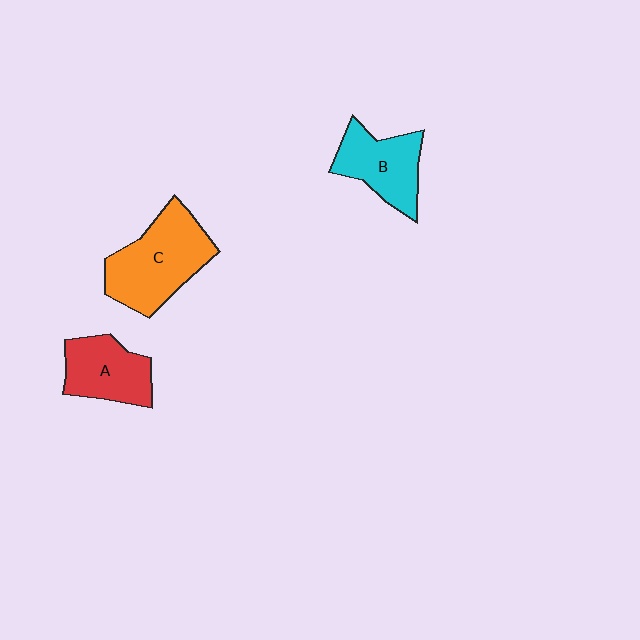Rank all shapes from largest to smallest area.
From largest to smallest: C (orange), B (cyan), A (red).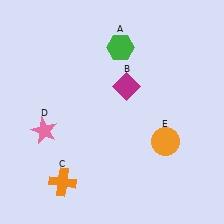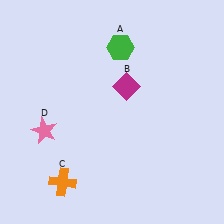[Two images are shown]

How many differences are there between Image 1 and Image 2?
There is 1 difference between the two images.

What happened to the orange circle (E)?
The orange circle (E) was removed in Image 2. It was in the bottom-right area of Image 1.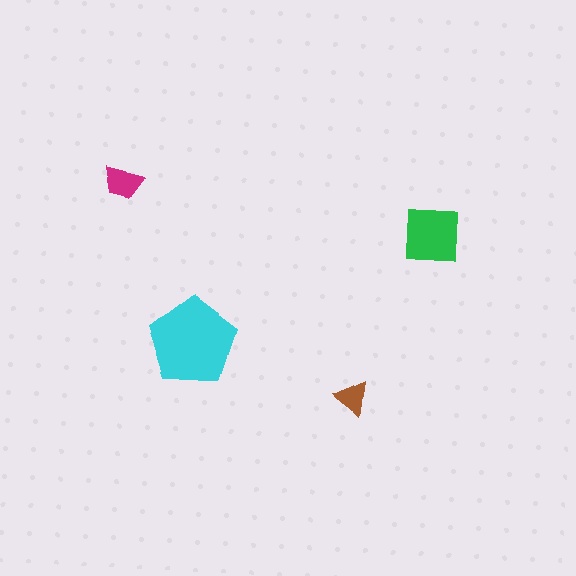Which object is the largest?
The cyan pentagon.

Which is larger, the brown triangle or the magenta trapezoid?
The magenta trapezoid.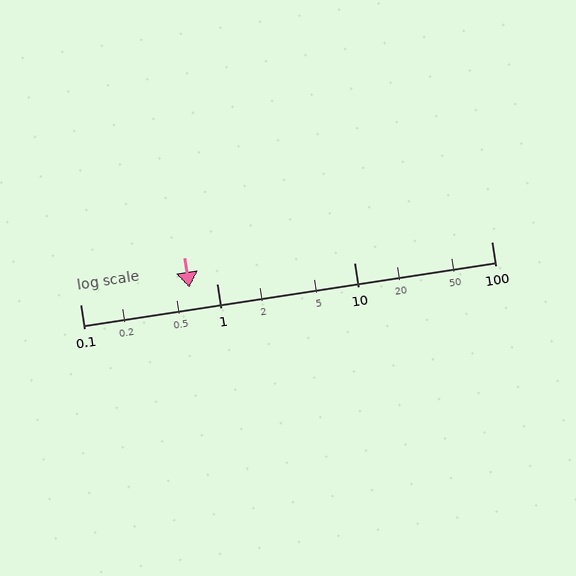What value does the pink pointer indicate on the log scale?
The pointer indicates approximately 0.63.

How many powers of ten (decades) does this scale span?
The scale spans 3 decades, from 0.1 to 100.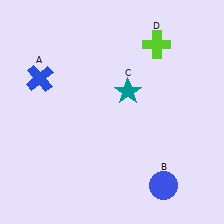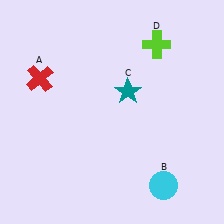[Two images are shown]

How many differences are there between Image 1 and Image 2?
There are 2 differences between the two images.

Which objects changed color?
A changed from blue to red. B changed from blue to cyan.